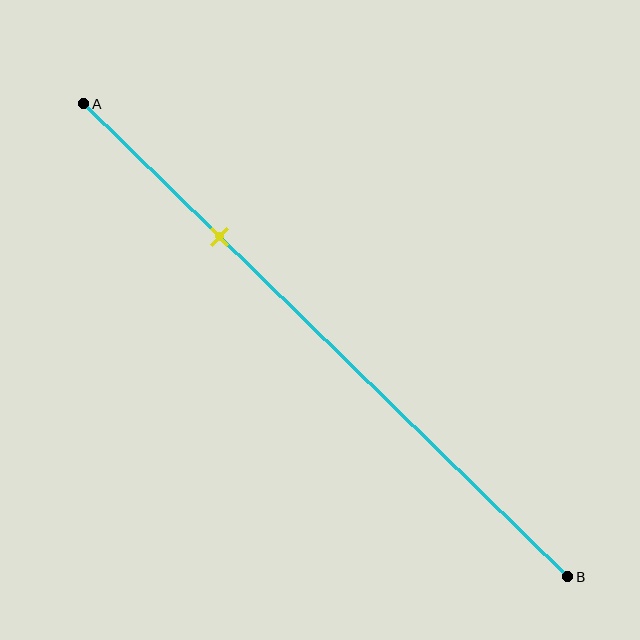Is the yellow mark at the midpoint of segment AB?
No, the mark is at about 30% from A, not at the 50% midpoint.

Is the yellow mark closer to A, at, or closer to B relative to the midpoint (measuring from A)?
The yellow mark is closer to point A than the midpoint of segment AB.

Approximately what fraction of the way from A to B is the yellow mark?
The yellow mark is approximately 30% of the way from A to B.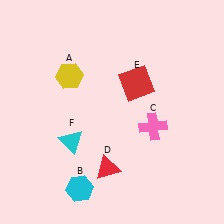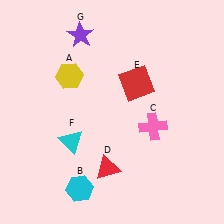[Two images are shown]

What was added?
A purple star (G) was added in Image 2.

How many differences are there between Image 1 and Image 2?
There is 1 difference between the two images.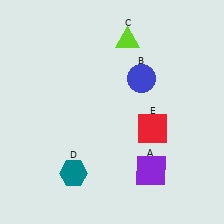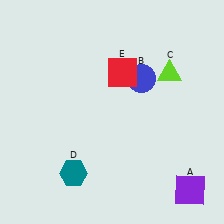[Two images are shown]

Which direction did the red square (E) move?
The red square (E) moved up.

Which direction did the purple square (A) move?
The purple square (A) moved right.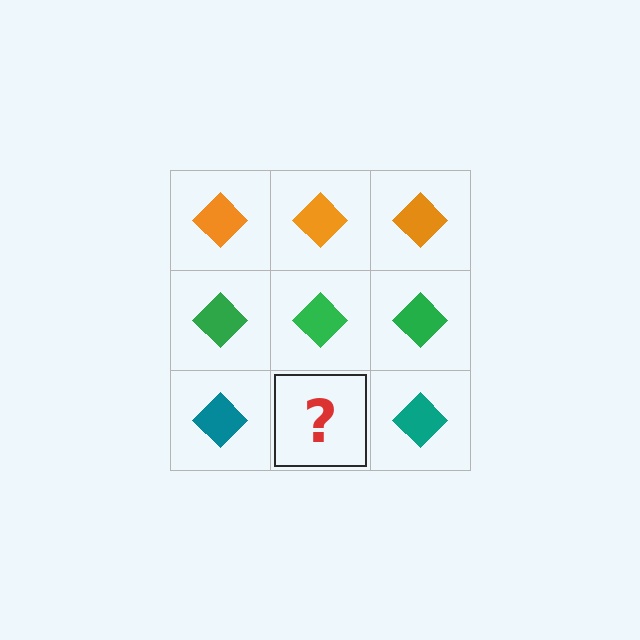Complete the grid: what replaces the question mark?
The question mark should be replaced with a teal diamond.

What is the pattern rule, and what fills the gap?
The rule is that each row has a consistent color. The gap should be filled with a teal diamond.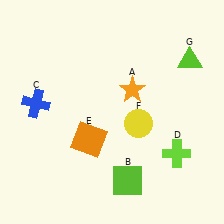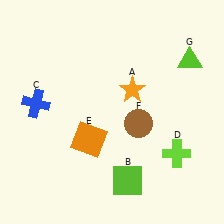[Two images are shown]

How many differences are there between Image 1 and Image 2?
There is 1 difference between the two images.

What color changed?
The circle (F) changed from yellow in Image 1 to brown in Image 2.